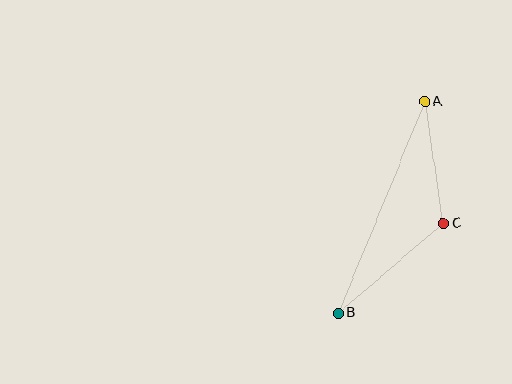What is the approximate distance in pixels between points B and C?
The distance between B and C is approximately 138 pixels.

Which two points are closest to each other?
Points A and C are closest to each other.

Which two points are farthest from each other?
Points A and B are farthest from each other.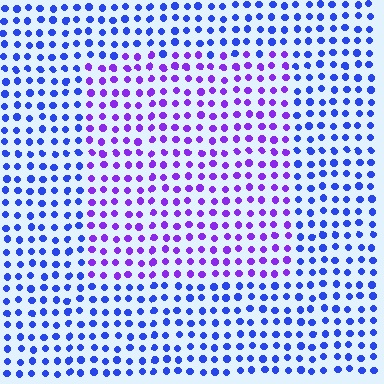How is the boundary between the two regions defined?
The boundary is defined purely by a slight shift in hue (about 40 degrees). Spacing, size, and orientation are identical on both sides.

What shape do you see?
I see a rectangle.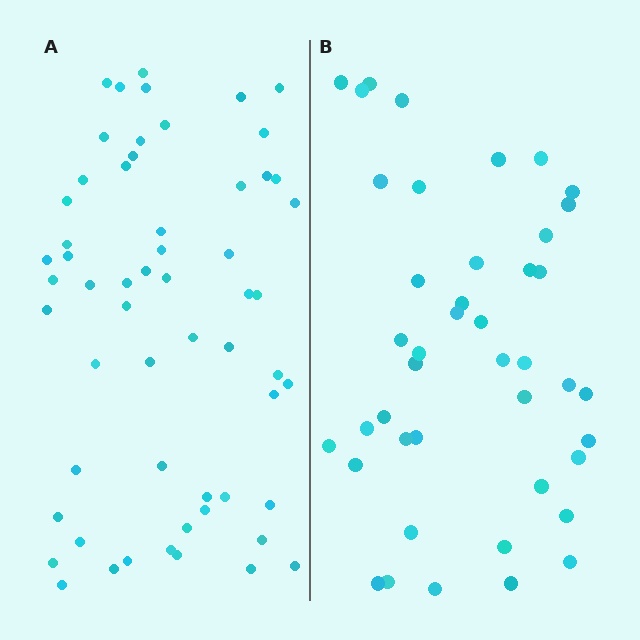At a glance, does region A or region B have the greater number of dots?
Region A (the left region) has more dots.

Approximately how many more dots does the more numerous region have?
Region A has approximately 15 more dots than region B.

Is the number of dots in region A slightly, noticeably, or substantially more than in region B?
Region A has noticeably more, but not dramatically so. The ratio is roughly 1.3 to 1.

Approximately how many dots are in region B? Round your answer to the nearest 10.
About 40 dots. (The exact count is 43, which rounds to 40.)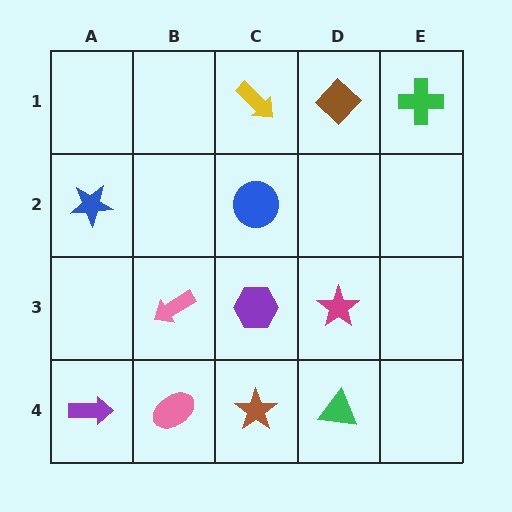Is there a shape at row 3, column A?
No, that cell is empty.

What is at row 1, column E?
A green cross.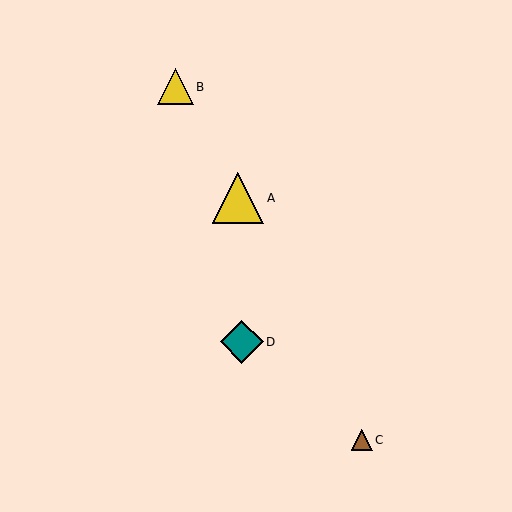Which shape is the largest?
The yellow triangle (labeled A) is the largest.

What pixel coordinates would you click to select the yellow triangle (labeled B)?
Click at (175, 87) to select the yellow triangle B.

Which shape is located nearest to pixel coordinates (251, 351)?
The teal diamond (labeled D) at (242, 342) is nearest to that location.